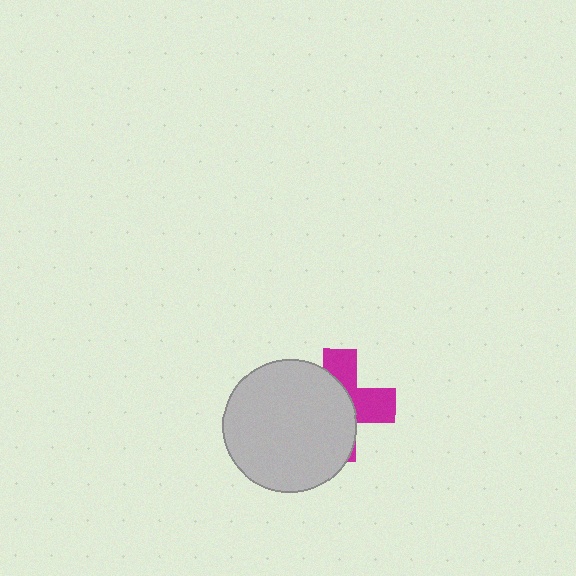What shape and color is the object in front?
The object in front is a light gray circle.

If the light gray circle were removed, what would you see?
You would see the complete magenta cross.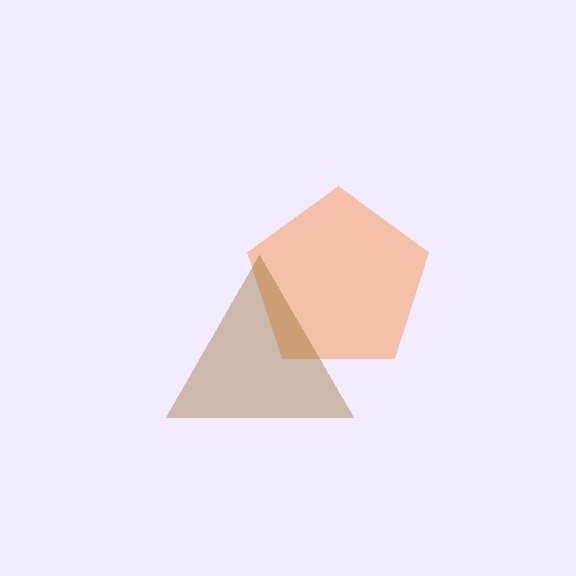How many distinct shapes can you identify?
There are 2 distinct shapes: an orange pentagon, a brown triangle.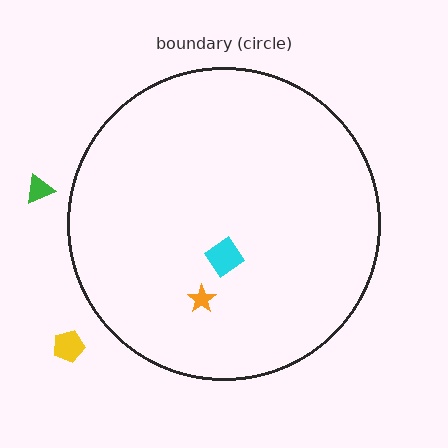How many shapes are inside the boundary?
2 inside, 2 outside.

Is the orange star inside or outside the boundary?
Inside.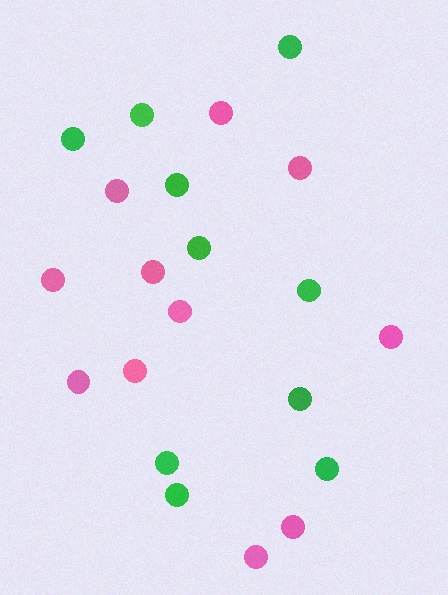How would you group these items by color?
There are 2 groups: one group of pink circles (11) and one group of green circles (10).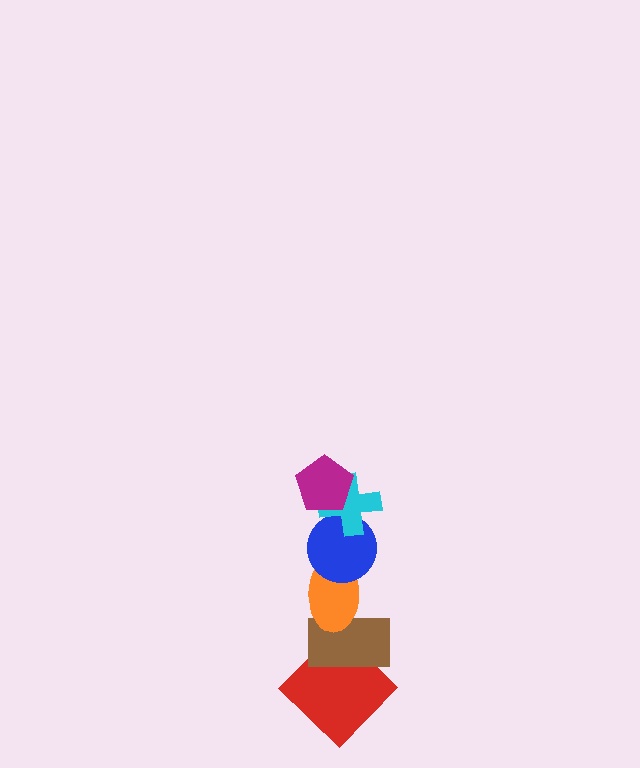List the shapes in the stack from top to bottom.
From top to bottom: the magenta pentagon, the cyan cross, the blue circle, the orange ellipse, the brown rectangle, the red diamond.